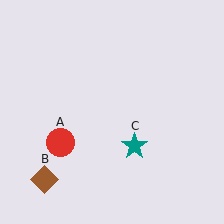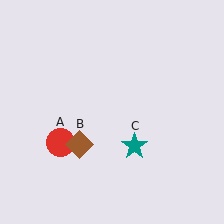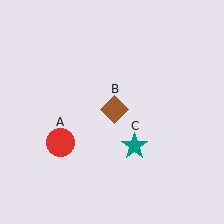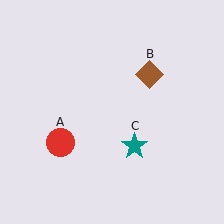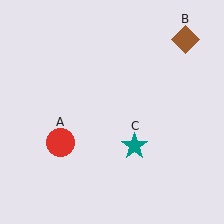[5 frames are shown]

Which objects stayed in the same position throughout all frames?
Red circle (object A) and teal star (object C) remained stationary.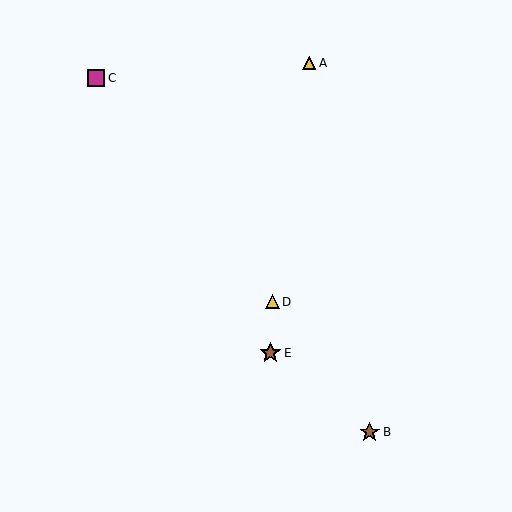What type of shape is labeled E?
Shape E is a brown star.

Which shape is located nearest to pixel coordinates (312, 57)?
The yellow triangle (labeled A) at (309, 63) is nearest to that location.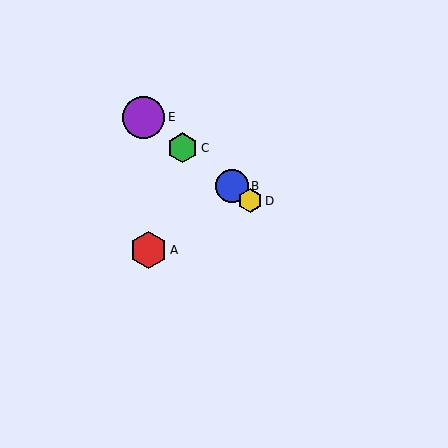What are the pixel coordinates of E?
Object E is at (144, 117).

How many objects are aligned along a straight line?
4 objects (B, C, D, E) are aligned along a straight line.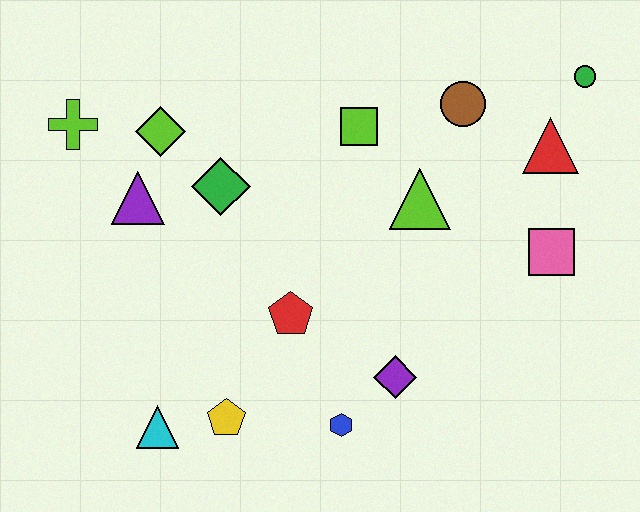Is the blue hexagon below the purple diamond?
Yes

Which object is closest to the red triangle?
The green circle is closest to the red triangle.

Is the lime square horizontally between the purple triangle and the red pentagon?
No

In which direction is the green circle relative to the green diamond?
The green circle is to the right of the green diamond.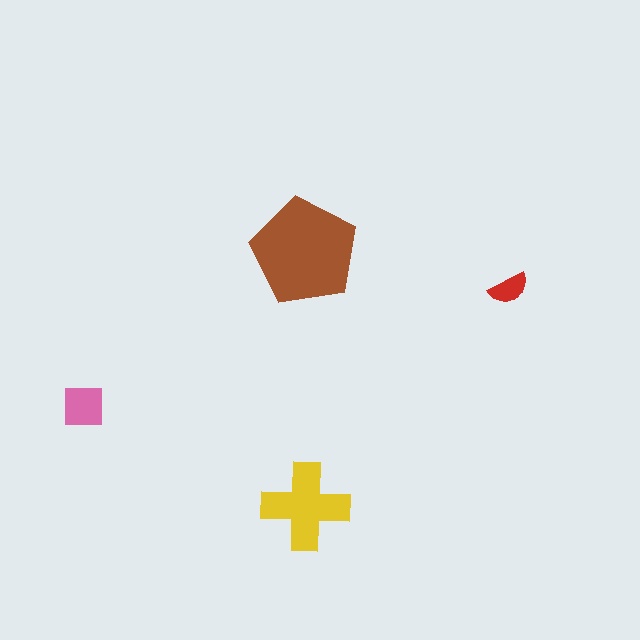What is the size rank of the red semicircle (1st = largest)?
4th.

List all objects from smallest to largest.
The red semicircle, the pink square, the yellow cross, the brown pentagon.